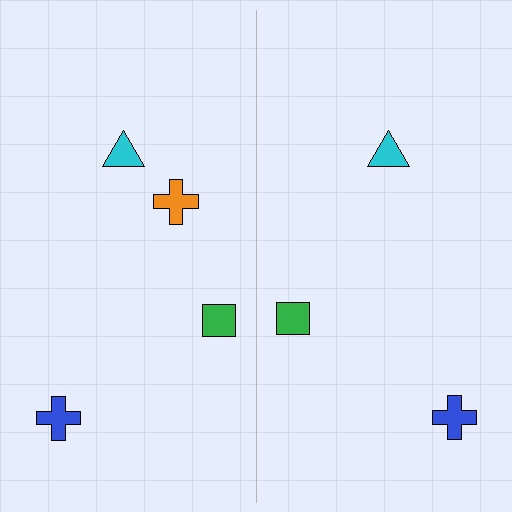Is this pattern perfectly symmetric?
No, the pattern is not perfectly symmetric. A orange cross is missing from the right side.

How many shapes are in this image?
There are 7 shapes in this image.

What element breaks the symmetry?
A orange cross is missing from the right side.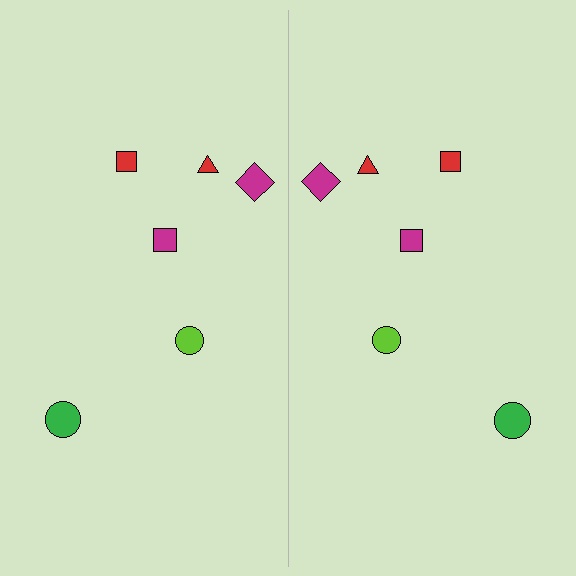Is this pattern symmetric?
Yes, this pattern has bilateral (reflection) symmetry.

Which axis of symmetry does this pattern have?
The pattern has a vertical axis of symmetry running through the center of the image.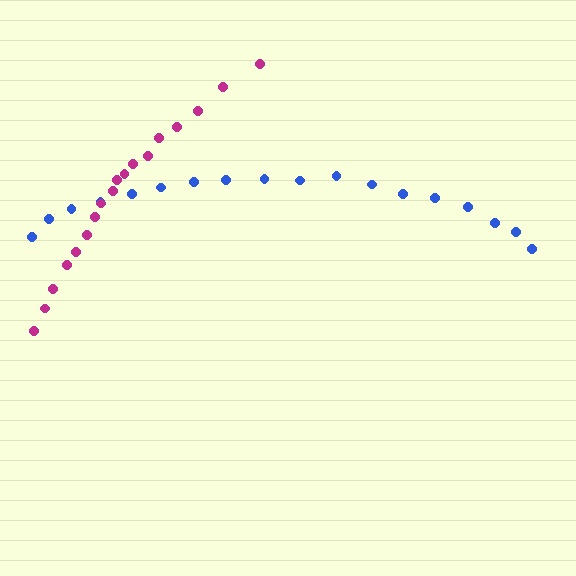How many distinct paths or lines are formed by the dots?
There are 2 distinct paths.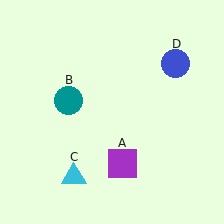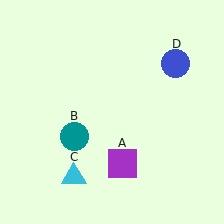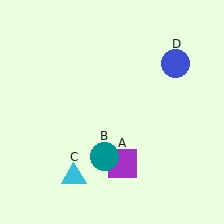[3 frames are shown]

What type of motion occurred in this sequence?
The teal circle (object B) rotated counterclockwise around the center of the scene.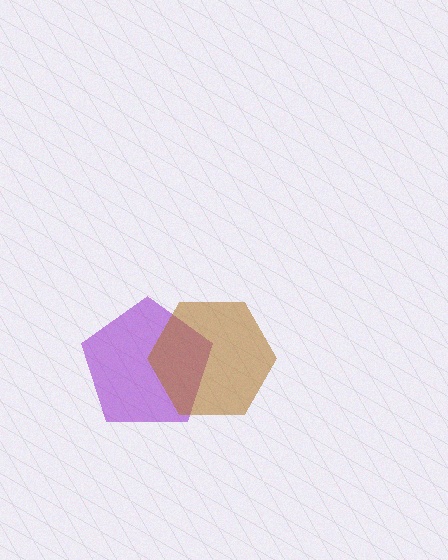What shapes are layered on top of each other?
The layered shapes are: a purple pentagon, a brown hexagon.